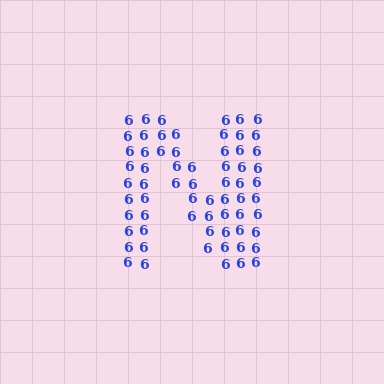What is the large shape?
The large shape is the letter N.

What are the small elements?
The small elements are digit 6's.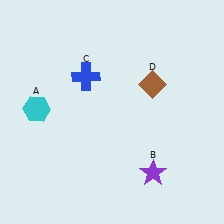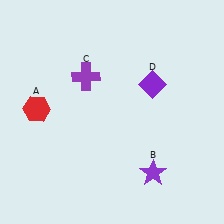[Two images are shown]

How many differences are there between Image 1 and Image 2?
There are 3 differences between the two images.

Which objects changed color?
A changed from cyan to red. C changed from blue to purple. D changed from brown to purple.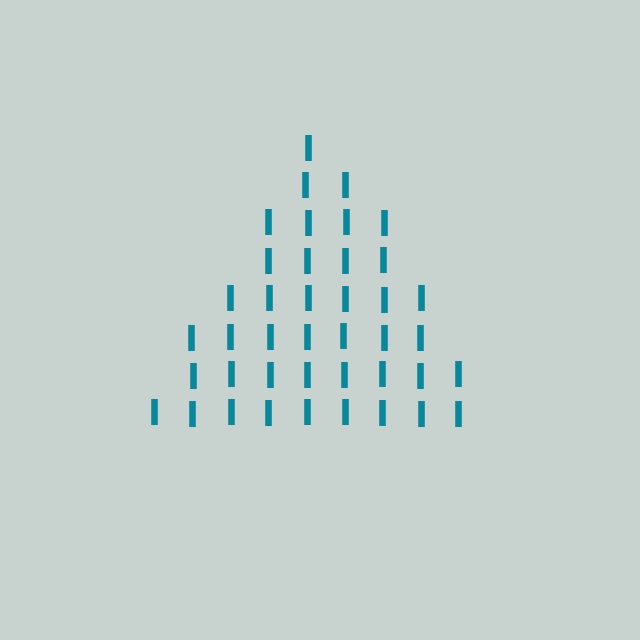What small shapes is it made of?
It is made of small letter I's.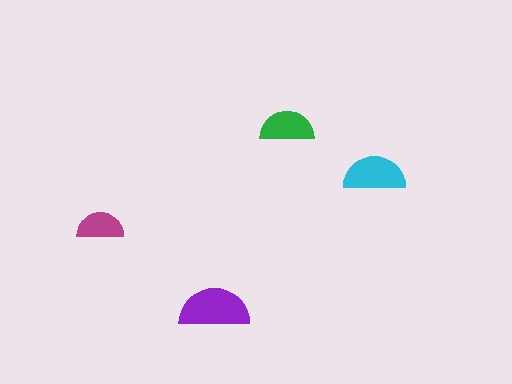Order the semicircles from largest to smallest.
the purple one, the cyan one, the green one, the magenta one.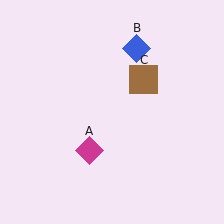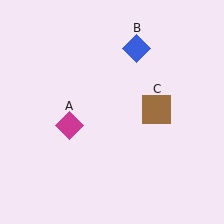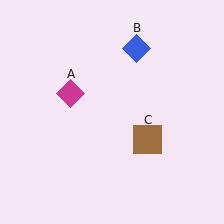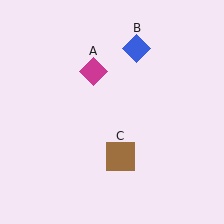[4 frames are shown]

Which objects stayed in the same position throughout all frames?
Blue diamond (object B) remained stationary.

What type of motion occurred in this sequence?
The magenta diamond (object A), brown square (object C) rotated clockwise around the center of the scene.